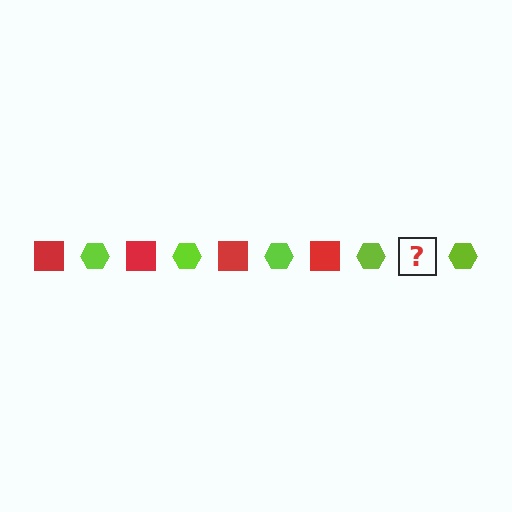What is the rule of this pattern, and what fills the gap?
The rule is that the pattern alternates between red square and lime hexagon. The gap should be filled with a red square.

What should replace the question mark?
The question mark should be replaced with a red square.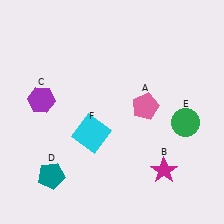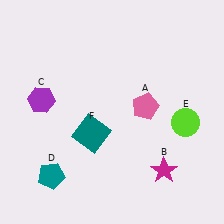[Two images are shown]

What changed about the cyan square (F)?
In Image 1, F is cyan. In Image 2, it changed to teal.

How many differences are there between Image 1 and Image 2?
There are 2 differences between the two images.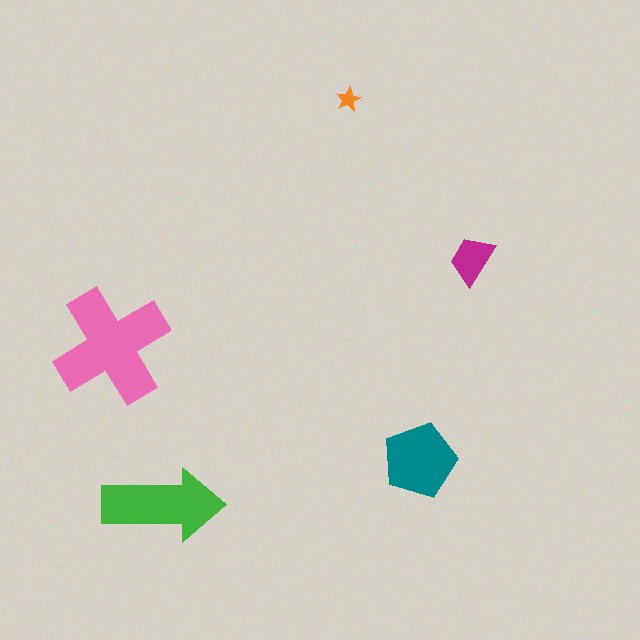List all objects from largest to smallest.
The pink cross, the green arrow, the teal pentagon, the magenta trapezoid, the orange star.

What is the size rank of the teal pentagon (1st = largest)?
3rd.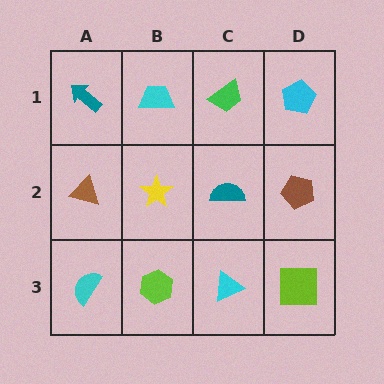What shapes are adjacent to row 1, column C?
A teal semicircle (row 2, column C), a cyan trapezoid (row 1, column B), a cyan pentagon (row 1, column D).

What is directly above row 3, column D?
A brown pentagon.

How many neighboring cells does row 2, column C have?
4.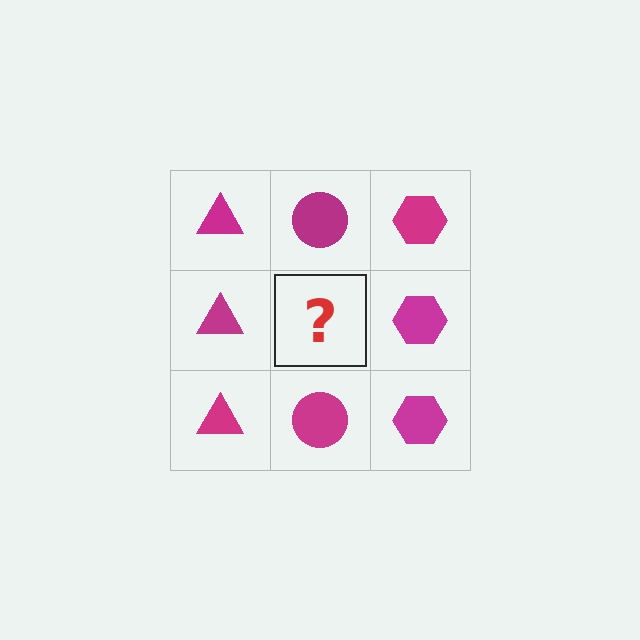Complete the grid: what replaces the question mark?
The question mark should be replaced with a magenta circle.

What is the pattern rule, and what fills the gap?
The rule is that each column has a consistent shape. The gap should be filled with a magenta circle.